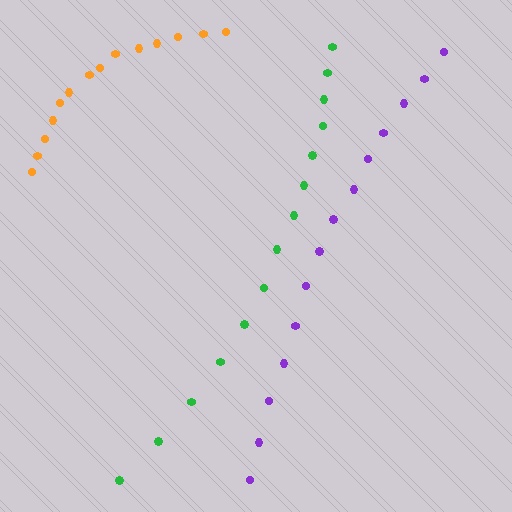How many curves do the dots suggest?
There are 3 distinct paths.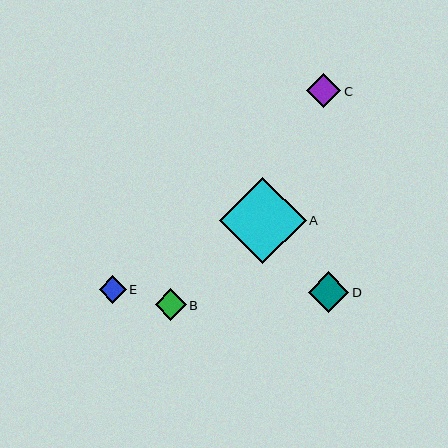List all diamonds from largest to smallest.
From largest to smallest: A, D, C, B, E.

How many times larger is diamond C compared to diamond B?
Diamond C is approximately 1.1 times the size of diamond B.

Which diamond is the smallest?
Diamond E is the smallest with a size of approximately 27 pixels.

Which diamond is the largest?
Diamond A is the largest with a size of approximately 87 pixels.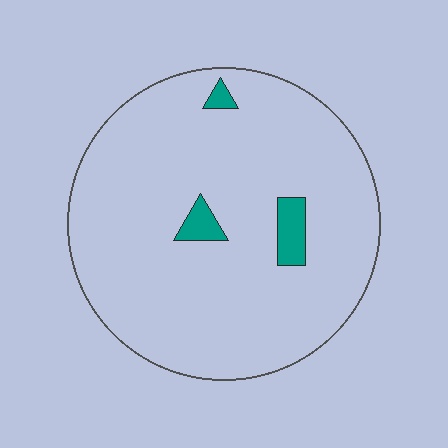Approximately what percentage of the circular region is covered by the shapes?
Approximately 5%.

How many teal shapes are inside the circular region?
3.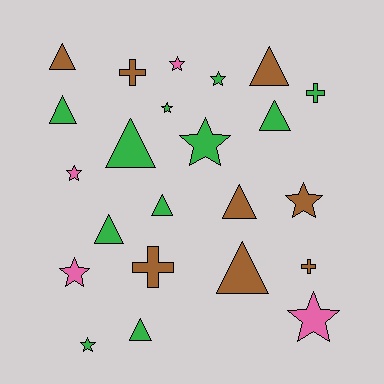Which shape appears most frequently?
Triangle, with 10 objects.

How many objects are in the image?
There are 23 objects.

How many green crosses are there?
There is 1 green cross.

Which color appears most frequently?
Green, with 11 objects.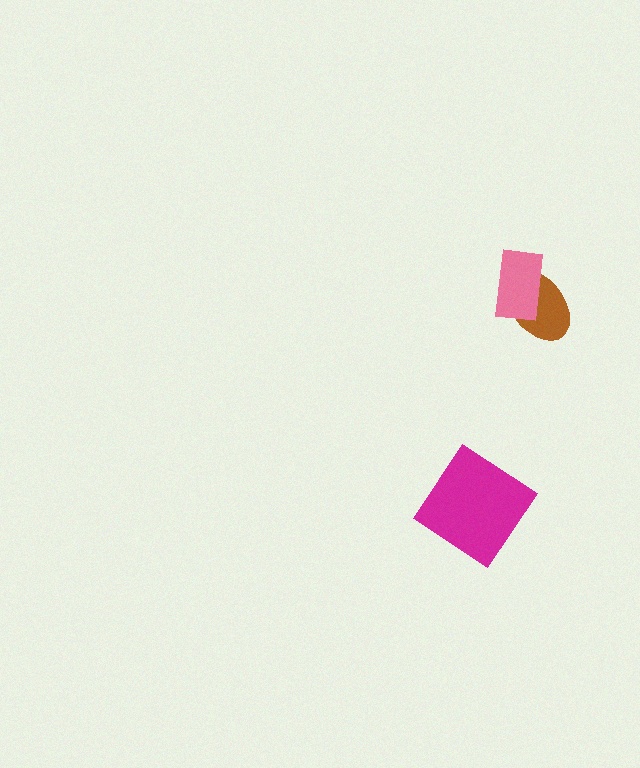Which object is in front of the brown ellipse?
The pink rectangle is in front of the brown ellipse.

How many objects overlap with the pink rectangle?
1 object overlaps with the pink rectangle.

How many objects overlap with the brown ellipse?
1 object overlaps with the brown ellipse.